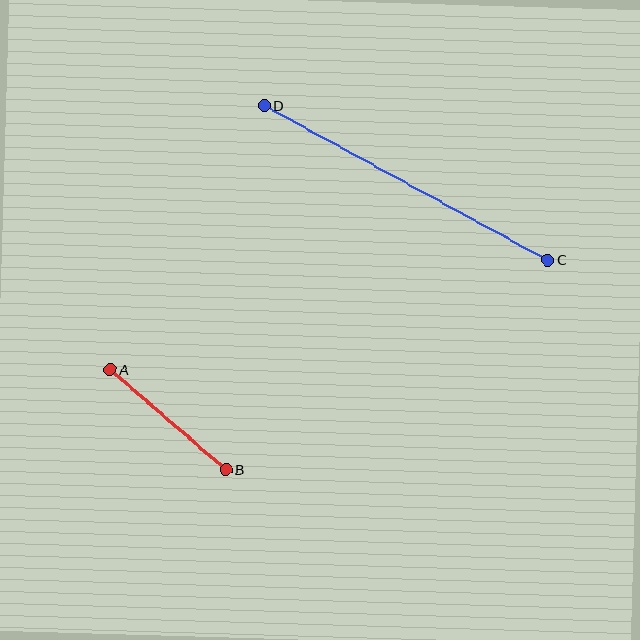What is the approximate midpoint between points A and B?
The midpoint is at approximately (168, 419) pixels.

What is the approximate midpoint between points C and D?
The midpoint is at approximately (406, 183) pixels.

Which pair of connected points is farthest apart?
Points C and D are farthest apart.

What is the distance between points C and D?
The distance is approximately 323 pixels.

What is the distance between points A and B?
The distance is approximately 153 pixels.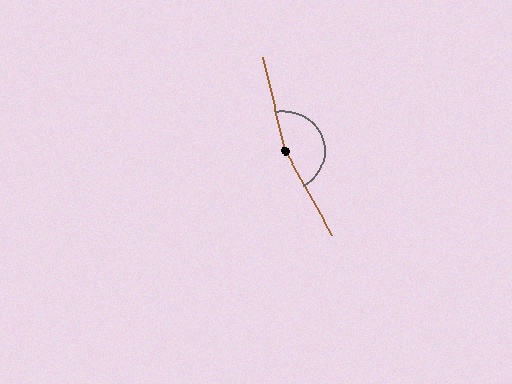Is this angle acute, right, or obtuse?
It is obtuse.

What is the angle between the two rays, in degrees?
Approximately 165 degrees.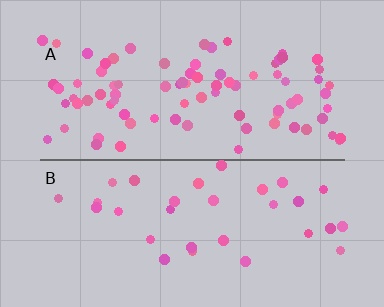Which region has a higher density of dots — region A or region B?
A (the top).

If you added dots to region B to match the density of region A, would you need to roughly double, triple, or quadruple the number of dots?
Approximately triple.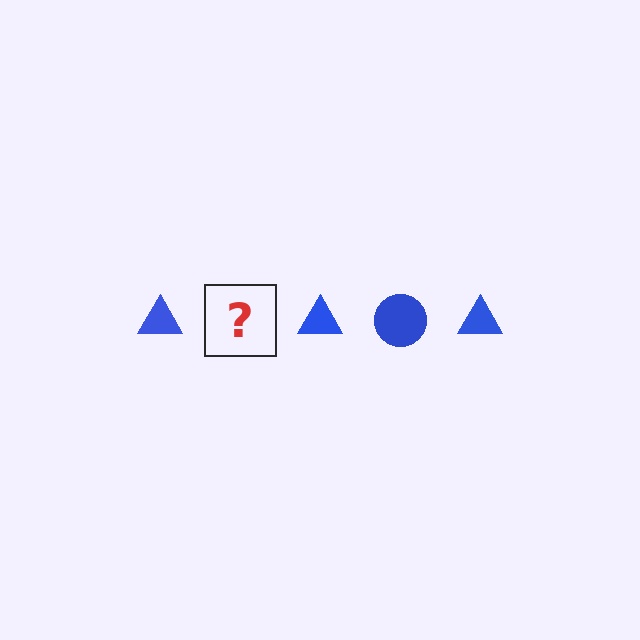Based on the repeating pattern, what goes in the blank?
The blank should be a blue circle.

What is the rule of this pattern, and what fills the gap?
The rule is that the pattern cycles through triangle, circle shapes in blue. The gap should be filled with a blue circle.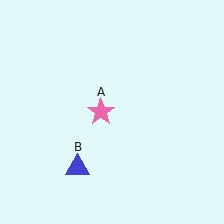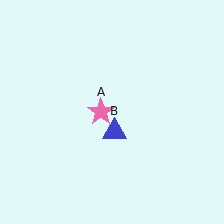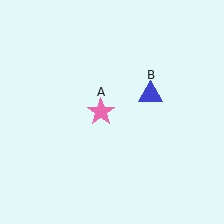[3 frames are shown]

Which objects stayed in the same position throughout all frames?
Pink star (object A) remained stationary.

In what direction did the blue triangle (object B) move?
The blue triangle (object B) moved up and to the right.